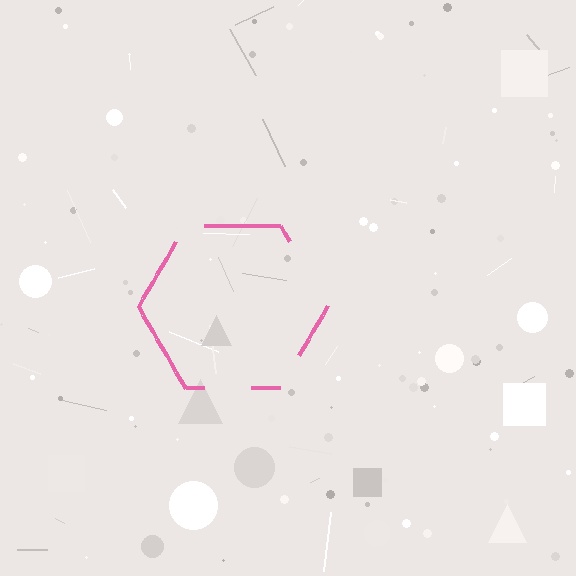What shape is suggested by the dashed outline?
The dashed outline suggests a hexagon.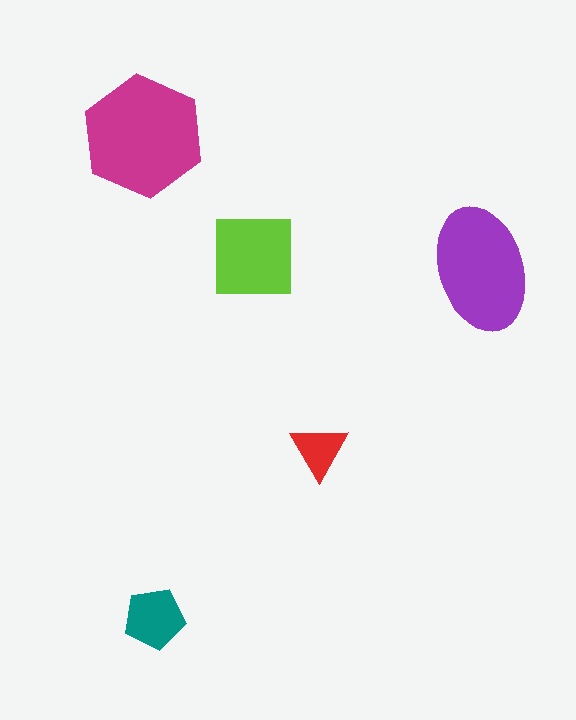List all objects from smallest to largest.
The red triangle, the teal pentagon, the lime square, the purple ellipse, the magenta hexagon.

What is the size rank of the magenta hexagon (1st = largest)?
1st.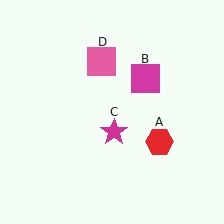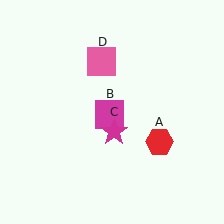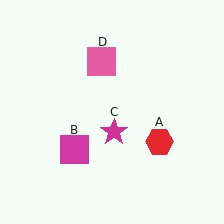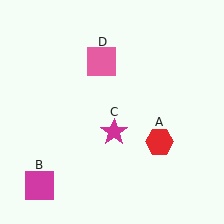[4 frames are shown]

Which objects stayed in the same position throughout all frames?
Red hexagon (object A) and magenta star (object C) and pink square (object D) remained stationary.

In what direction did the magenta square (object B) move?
The magenta square (object B) moved down and to the left.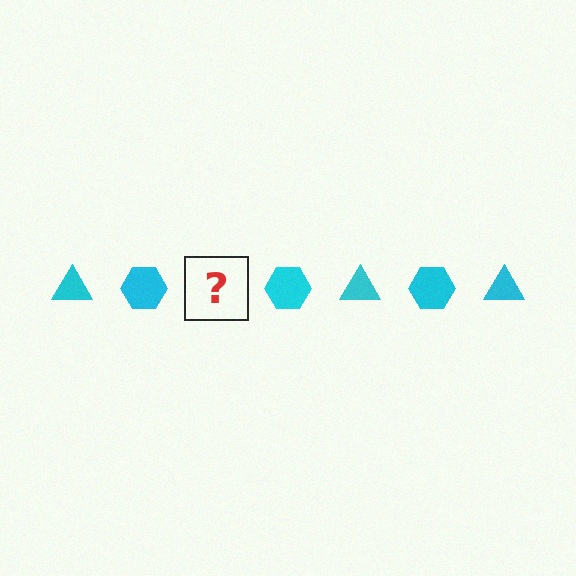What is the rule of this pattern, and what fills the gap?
The rule is that the pattern cycles through triangle, hexagon shapes in cyan. The gap should be filled with a cyan triangle.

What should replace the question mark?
The question mark should be replaced with a cyan triangle.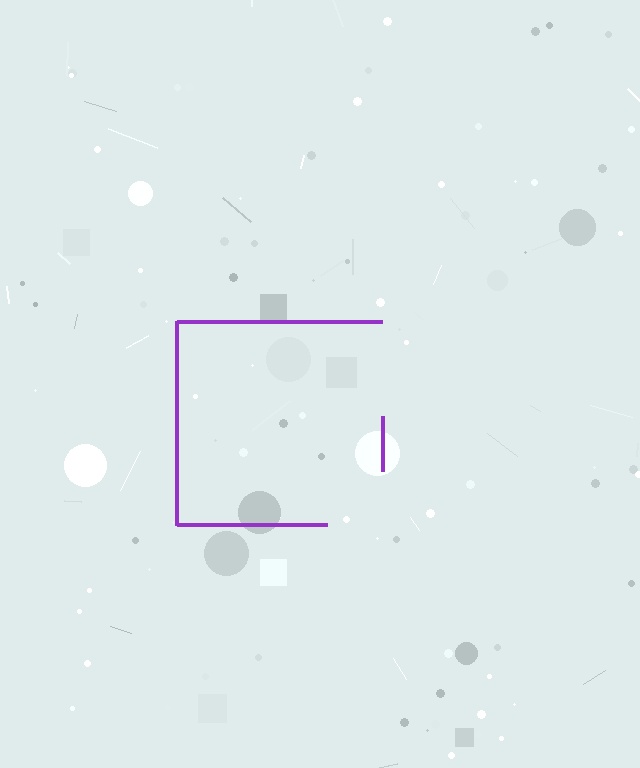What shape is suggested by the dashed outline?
The dashed outline suggests a square.